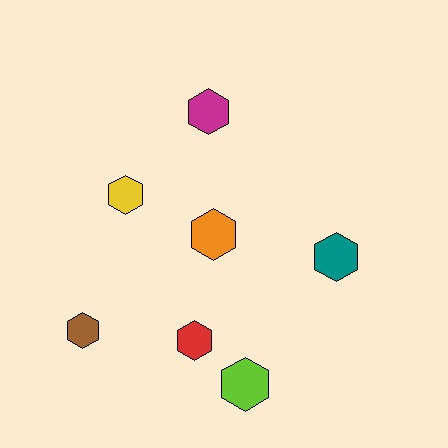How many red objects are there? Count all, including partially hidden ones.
There is 1 red object.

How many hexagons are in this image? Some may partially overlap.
There are 7 hexagons.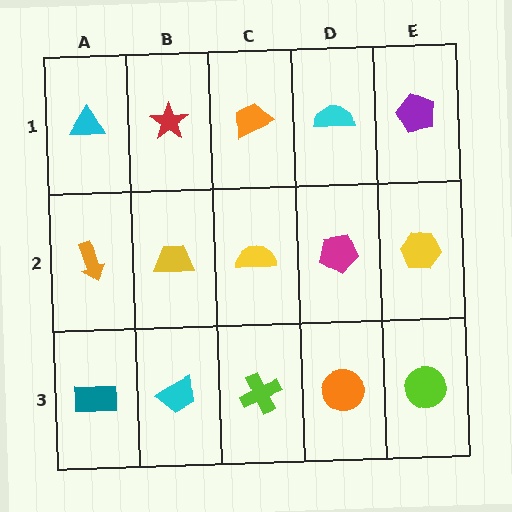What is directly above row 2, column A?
A cyan triangle.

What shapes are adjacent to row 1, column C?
A yellow semicircle (row 2, column C), a red star (row 1, column B), a cyan semicircle (row 1, column D).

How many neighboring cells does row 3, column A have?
2.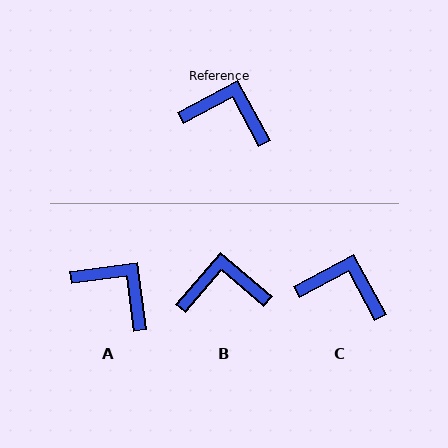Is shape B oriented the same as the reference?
No, it is off by about 21 degrees.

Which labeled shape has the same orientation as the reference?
C.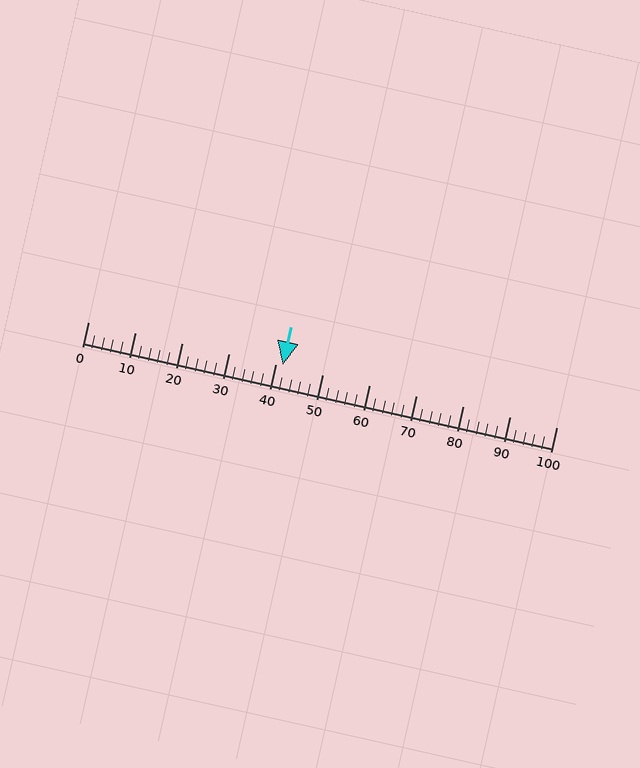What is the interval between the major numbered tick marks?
The major tick marks are spaced 10 units apart.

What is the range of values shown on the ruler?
The ruler shows values from 0 to 100.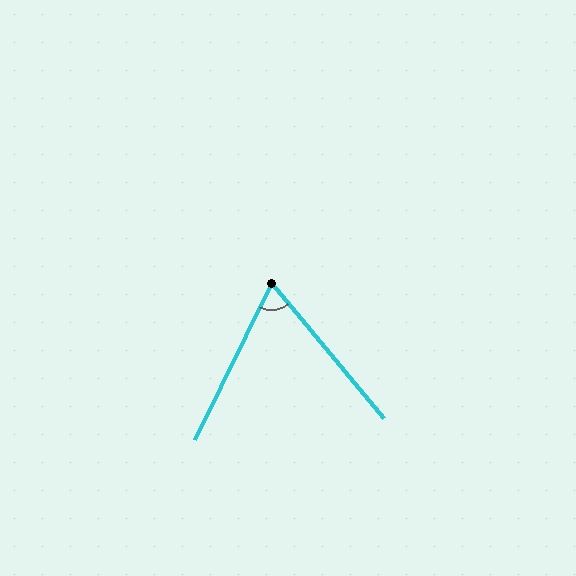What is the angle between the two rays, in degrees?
Approximately 66 degrees.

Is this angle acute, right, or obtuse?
It is acute.